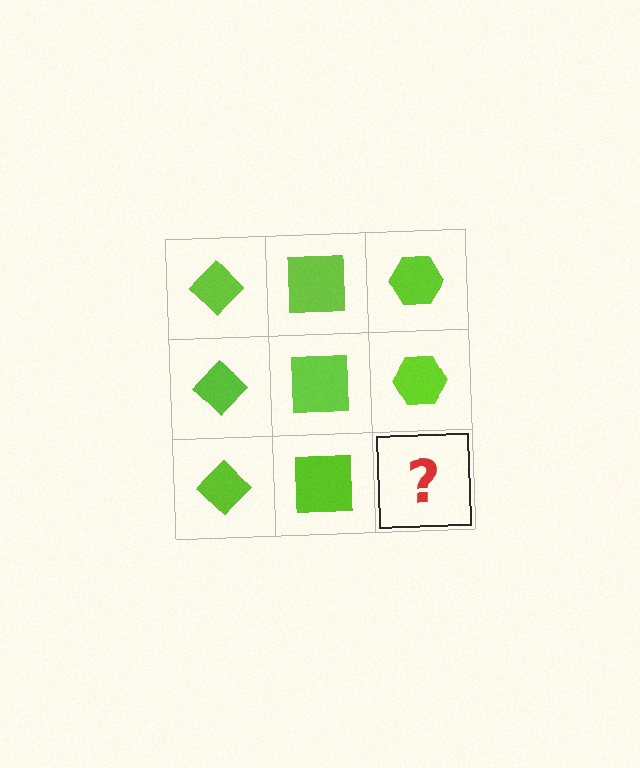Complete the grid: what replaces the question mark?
The question mark should be replaced with a lime hexagon.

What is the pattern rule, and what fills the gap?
The rule is that each column has a consistent shape. The gap should be filled with a lime hexagon.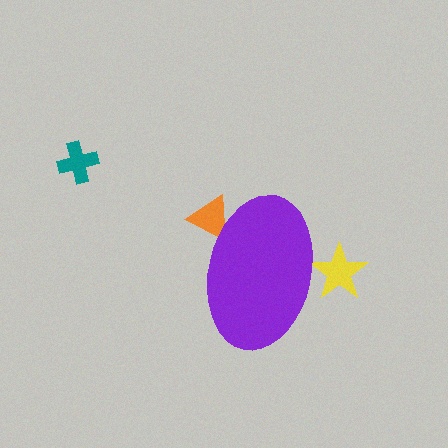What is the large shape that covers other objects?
A purple ellipse.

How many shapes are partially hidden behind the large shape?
2 shapes are partially hidden.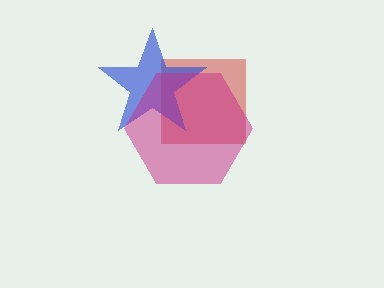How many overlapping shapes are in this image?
There are 3 overlapping shapes in the image.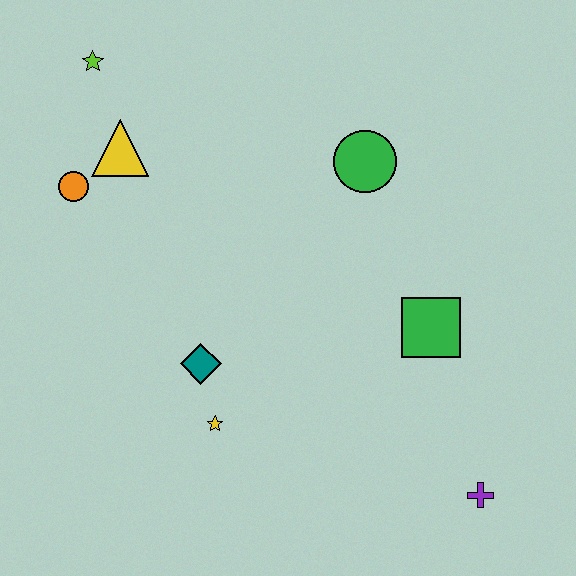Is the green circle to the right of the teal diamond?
Yes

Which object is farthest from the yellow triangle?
The purple cross is farthest from the yellow triangle.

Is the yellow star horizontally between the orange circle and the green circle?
Yes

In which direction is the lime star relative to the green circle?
The lime star is to the left of the green circle.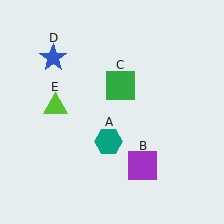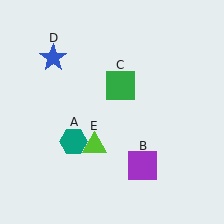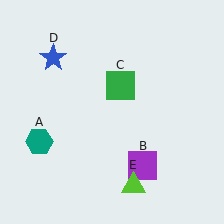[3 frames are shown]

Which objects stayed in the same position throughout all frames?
Purple square (object B) and green square (object C) and blue star (object D) remained stationary.